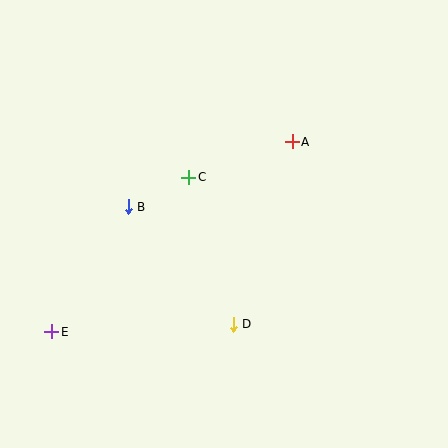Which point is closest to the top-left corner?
Point B is closest to the top-left corner.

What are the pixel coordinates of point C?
Point C is at (189, 177).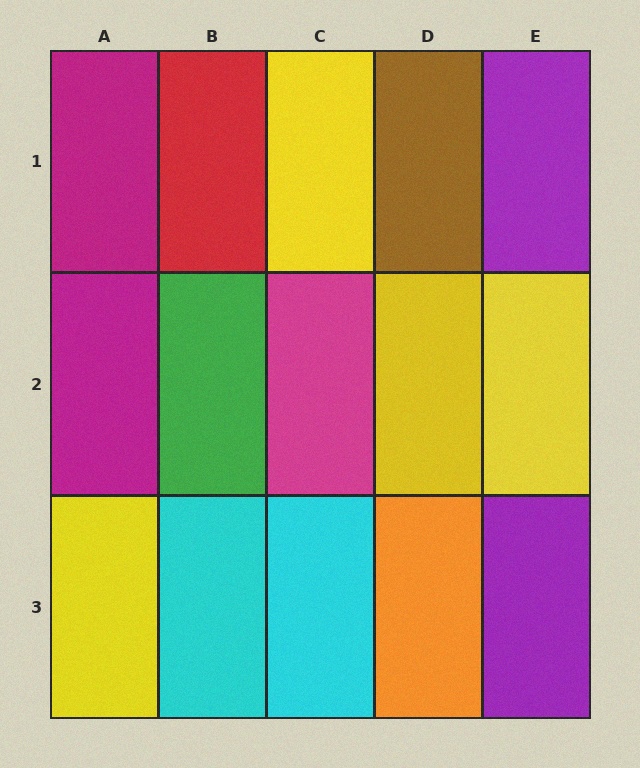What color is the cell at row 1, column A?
Magenta.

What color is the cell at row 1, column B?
Red.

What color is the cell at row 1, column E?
Purple.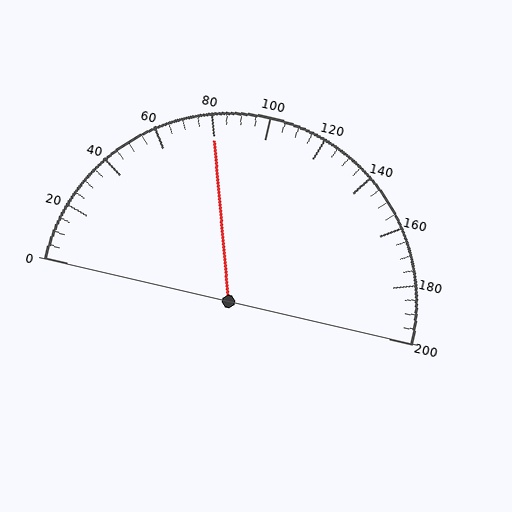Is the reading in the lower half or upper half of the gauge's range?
The reading is in the lower half of the range (0 to 200).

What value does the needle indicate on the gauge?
The needle indicates approximately 80.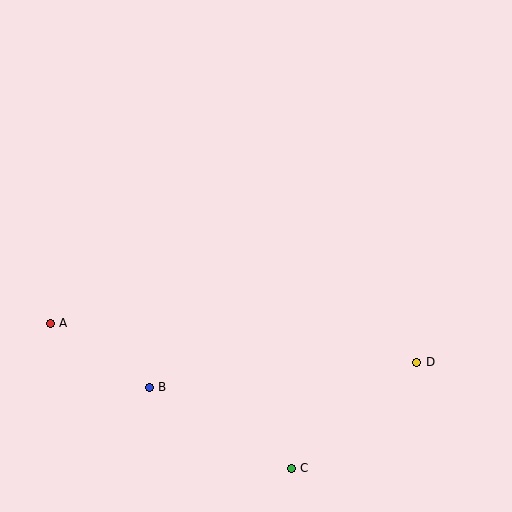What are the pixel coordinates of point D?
Point D is at (417, 362).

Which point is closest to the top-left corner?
Point A is closest to the top-left corner.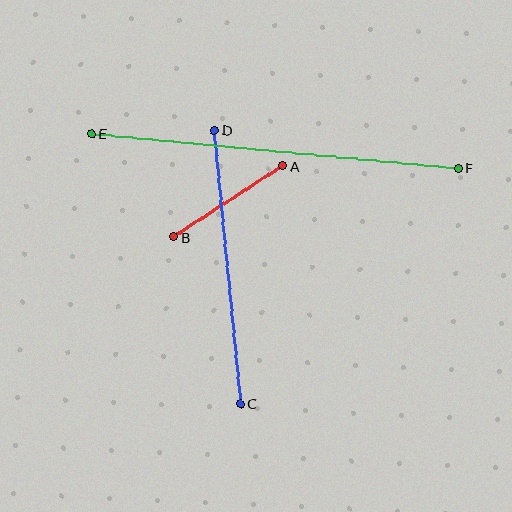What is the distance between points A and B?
The distance is approximately 131 pixels.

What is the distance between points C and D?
The distance is approximately 275 pixels.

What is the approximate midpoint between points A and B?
The midpoint is at approximately (228, 201) pixels.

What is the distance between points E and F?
The distance is approximately 369 pixels.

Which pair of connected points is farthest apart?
Points E and F are farthest apart.